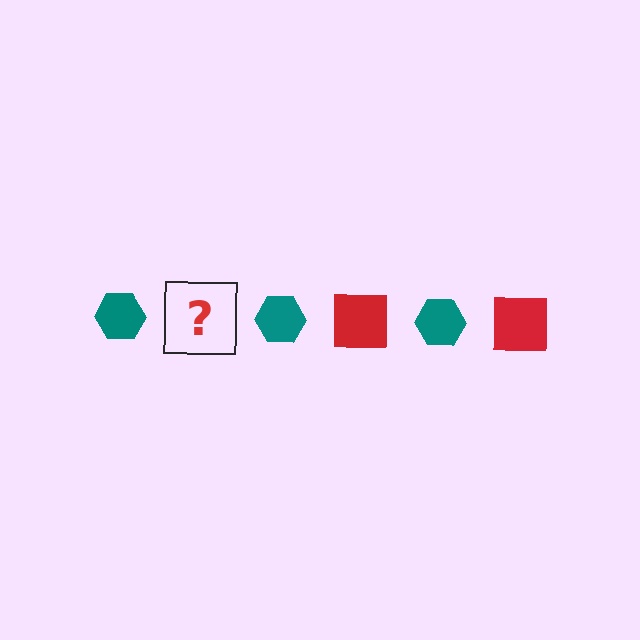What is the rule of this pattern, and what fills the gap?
The rule is that the pattern alternates between teal hexagon and red square. The gap should be filled with a red square.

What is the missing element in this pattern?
The missing element is a red square.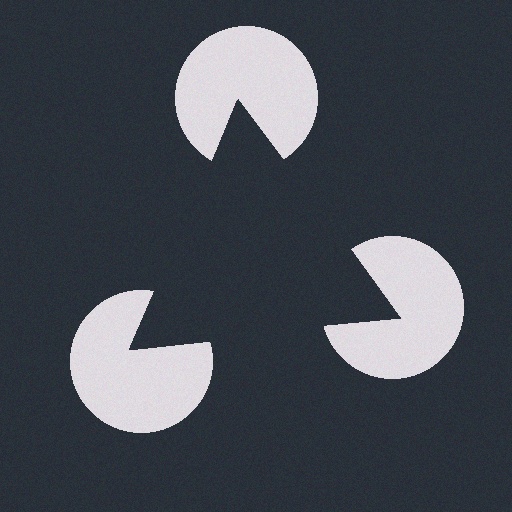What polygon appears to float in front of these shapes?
An illusory triangle — its edges are inferred from the aligned wedge cuts in the pac-man discs, not physically drawn.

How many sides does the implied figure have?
3 sides.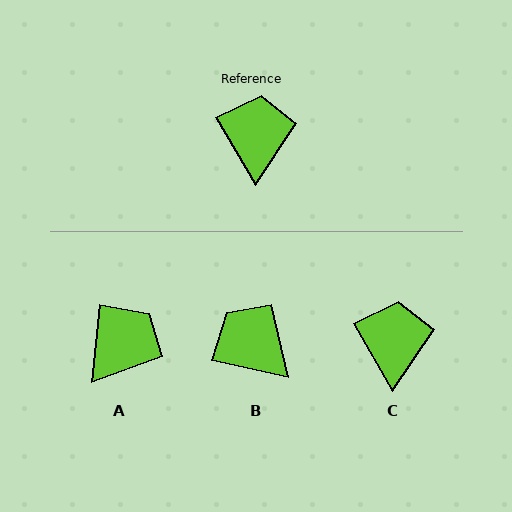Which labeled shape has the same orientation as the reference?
C.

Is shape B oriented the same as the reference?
No, it is off by about 47 degrees.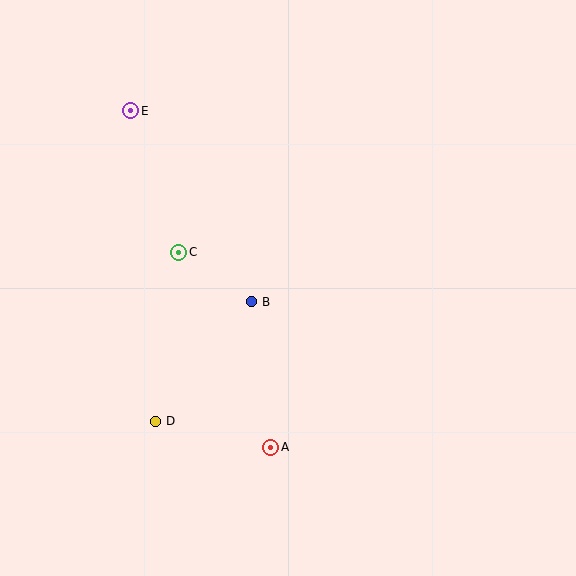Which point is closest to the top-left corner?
Point E is closest to the top-left corner.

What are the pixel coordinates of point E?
Point E is at (131, 111).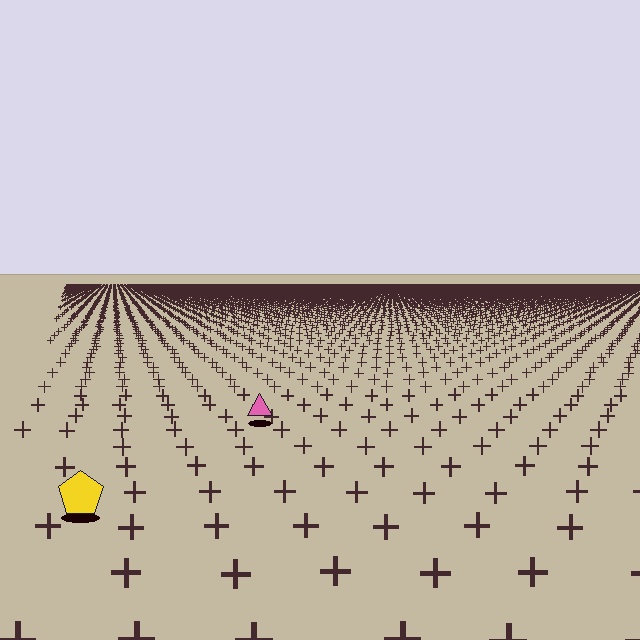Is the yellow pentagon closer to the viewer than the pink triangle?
Yes. The yellow pentagon is closer — you can tell from the texture gradient: the ground texture is coarser near it.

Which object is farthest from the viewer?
The pink triangle is farthest from the viewer. It appears smaller and the ground texture around it is denser.